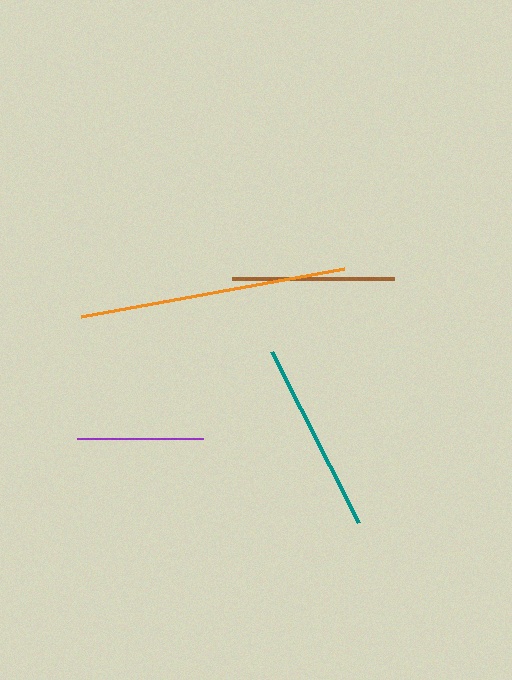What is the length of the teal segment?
The teal segment is approximately 192 pixels long.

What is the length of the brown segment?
The brown segment is approximately 162 pixels long.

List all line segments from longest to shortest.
From longest to shortest: orange, teal, brown, purple.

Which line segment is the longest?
The orange line is the longest at approximately 267 pixels.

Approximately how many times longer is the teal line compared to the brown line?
The teal line is approximately 1.2 times the length of the brown line.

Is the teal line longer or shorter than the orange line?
The orange line is longer than the teal line.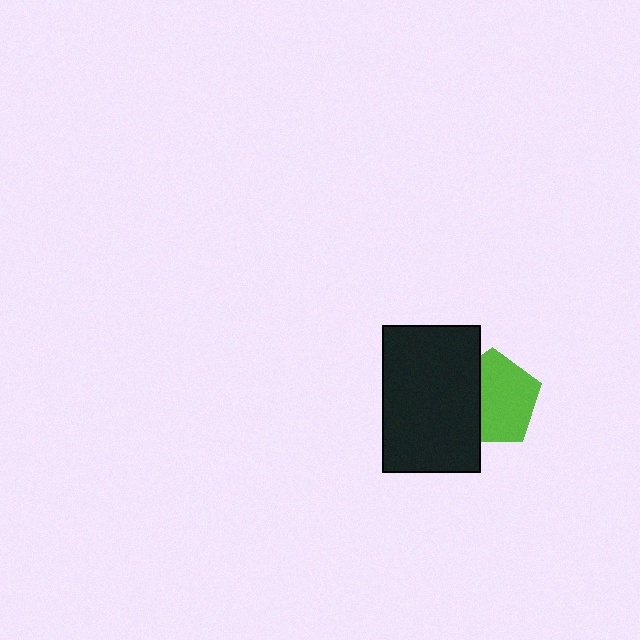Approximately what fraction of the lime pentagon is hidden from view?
Roughly 35% of the lime pentagon is hidden behind the black rectangle.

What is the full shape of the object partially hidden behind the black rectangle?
The partially hidden object is a lime pentagon.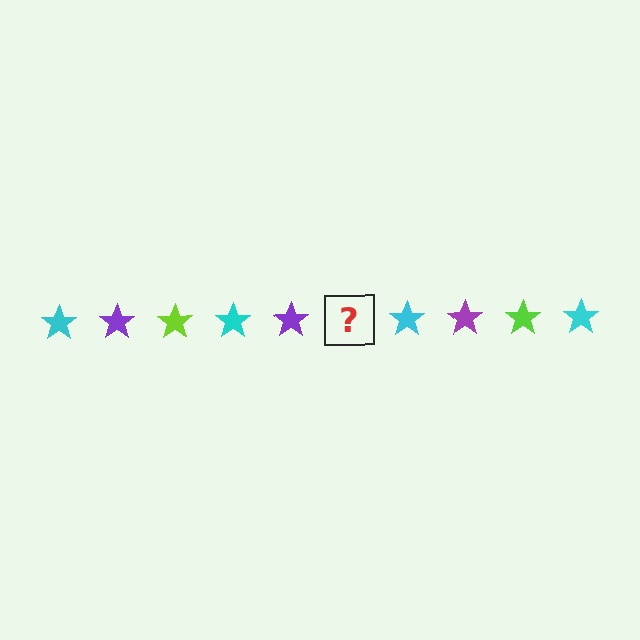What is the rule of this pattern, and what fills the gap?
The rule is that the pattern cycles through cyan, purple, lime stars. The gap should be filled with a lime star.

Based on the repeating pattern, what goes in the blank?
The blank should be a lime star.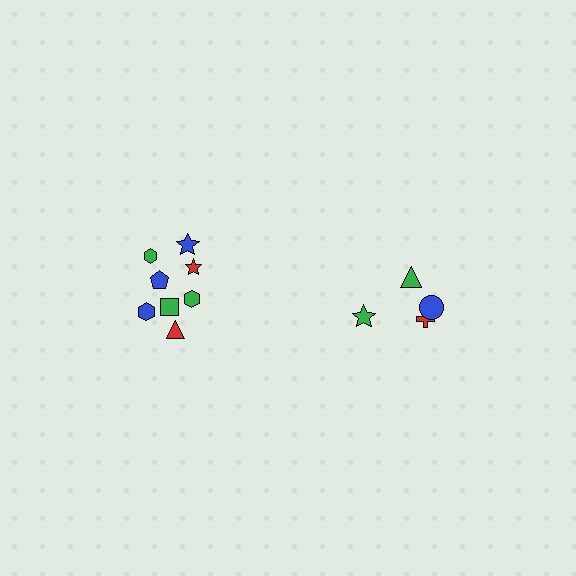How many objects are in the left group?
There are 8 objects.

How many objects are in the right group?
There are 4 objects.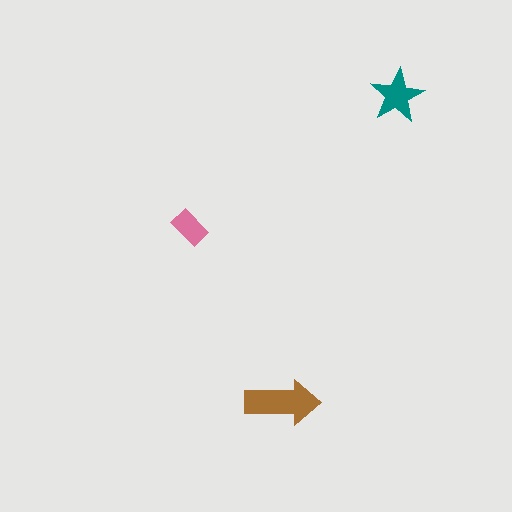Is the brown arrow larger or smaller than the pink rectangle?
Larger.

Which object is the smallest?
The pink rectangle.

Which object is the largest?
The brown arrow.